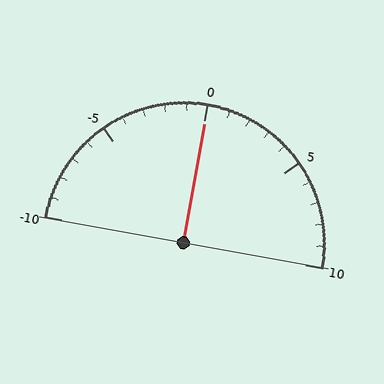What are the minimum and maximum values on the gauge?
The gauge ranges from -10 to 10.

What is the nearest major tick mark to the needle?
The nearest major tick mark is 0.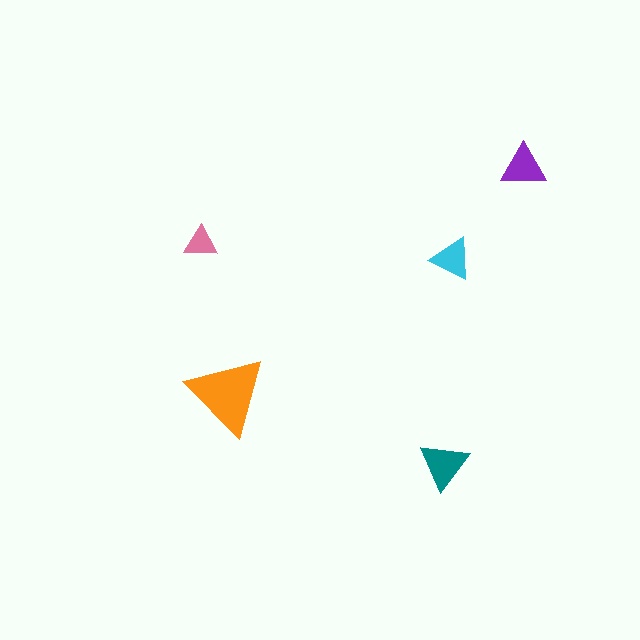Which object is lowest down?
The teal triangle is bottommost.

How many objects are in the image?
There are 5 objects in the image.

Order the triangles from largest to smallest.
the orange one, the teal one, the purple one, the cyan one, the pink one.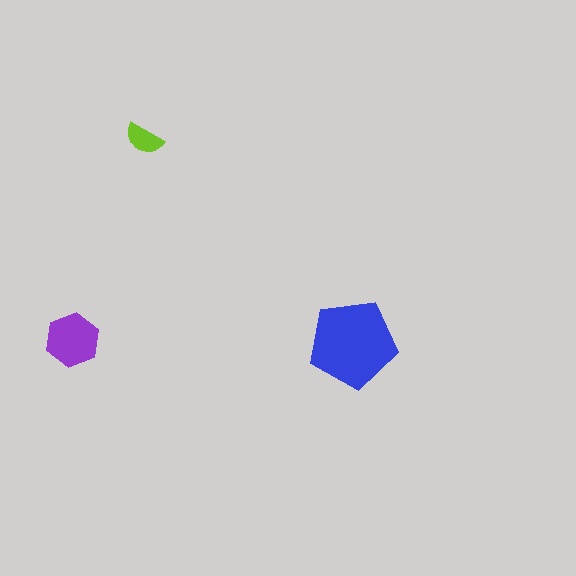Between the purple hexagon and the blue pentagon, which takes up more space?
The blue pentagon.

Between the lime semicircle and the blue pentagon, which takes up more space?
The blue pentagon.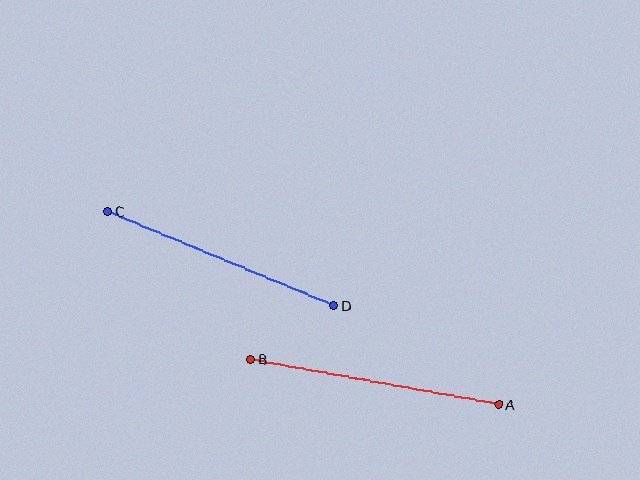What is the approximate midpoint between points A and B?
The midpoint is at approximately (375, 382) pixels.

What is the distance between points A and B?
The distance is approximately 252 pixels.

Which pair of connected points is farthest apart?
Points A and B are farthest apart.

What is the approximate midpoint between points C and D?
The midpoint is at approximately (221, 258) pixels.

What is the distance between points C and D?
The distance is approximately 245 pixels.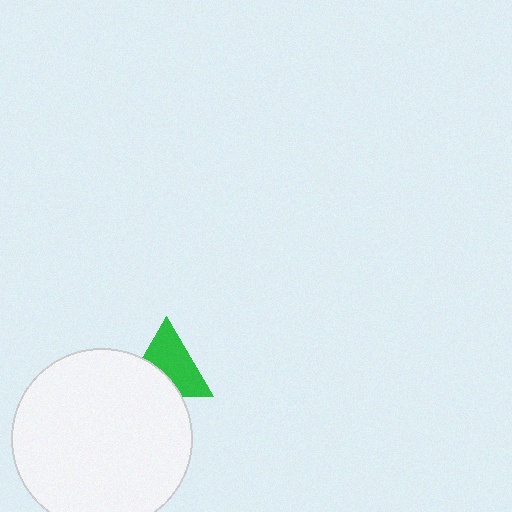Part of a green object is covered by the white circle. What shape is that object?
It is a triangle.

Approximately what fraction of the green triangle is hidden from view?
Roughly 37% of the green triangle is hidden behind the white circle.